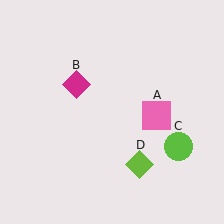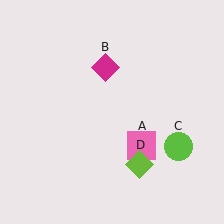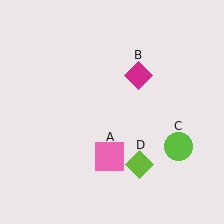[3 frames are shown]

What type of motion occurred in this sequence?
The pink square (object A), magenta diamond (object B) rotated clockwise around the center of the scene.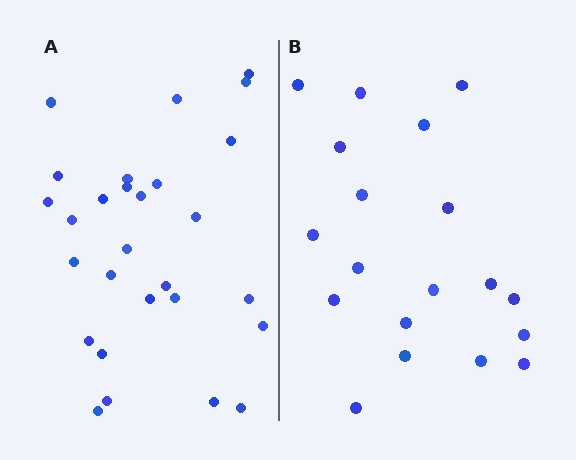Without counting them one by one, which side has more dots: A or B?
Region A (the left region) has more dots.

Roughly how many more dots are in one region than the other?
Region A has roughly 8 or so more dots than region B.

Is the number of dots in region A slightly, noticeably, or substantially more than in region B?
Region A has substantially more. The ratio is roughly 1.5 to 1.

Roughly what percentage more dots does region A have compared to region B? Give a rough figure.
About 45% more.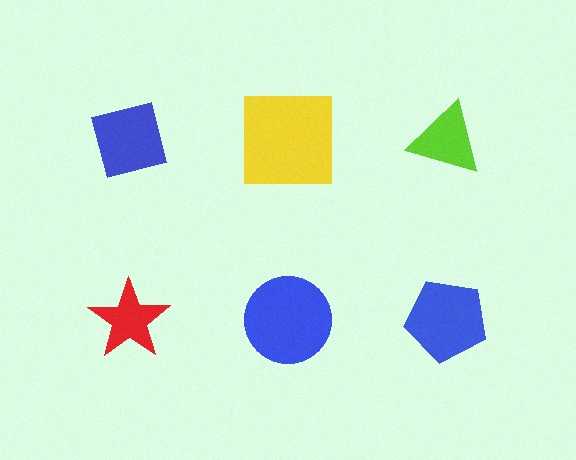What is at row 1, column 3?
A lime triangle.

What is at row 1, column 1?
A blue square.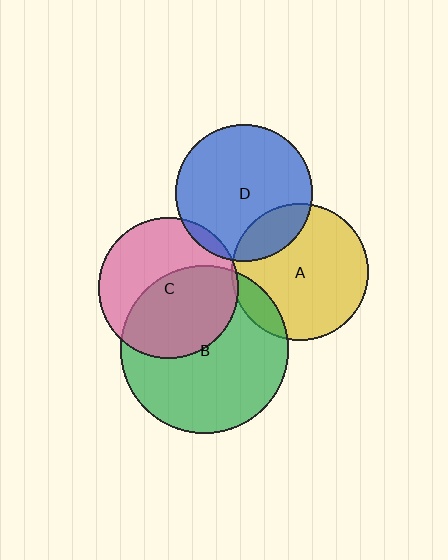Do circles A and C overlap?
Yes.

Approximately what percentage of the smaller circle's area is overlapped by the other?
Approximately 5%.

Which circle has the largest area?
Circle B (green).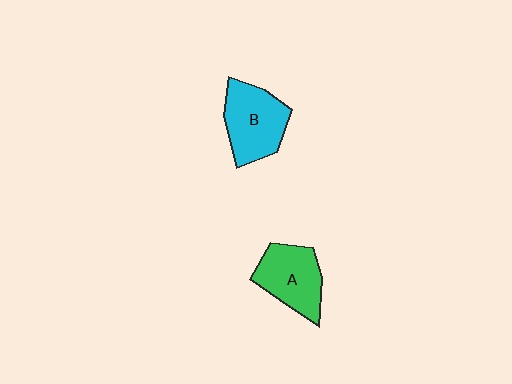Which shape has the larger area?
Shape B (cyan).